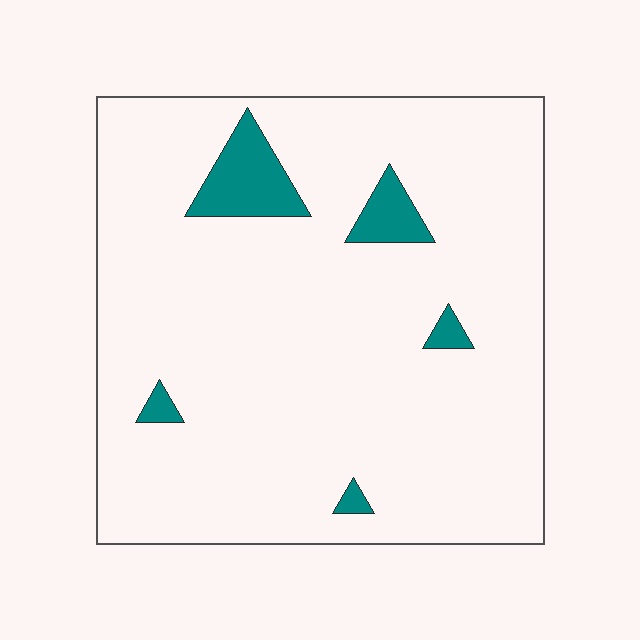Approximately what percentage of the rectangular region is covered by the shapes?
Approximately 5%.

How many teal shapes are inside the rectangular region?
5.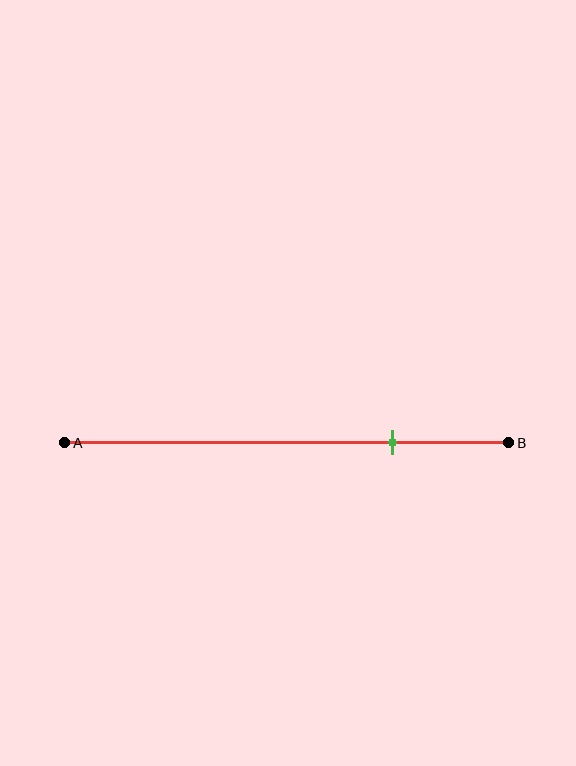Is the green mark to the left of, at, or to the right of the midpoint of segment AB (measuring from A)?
The green mark is to the right of the midpoint of segment AB.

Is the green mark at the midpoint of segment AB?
No, the mark is at about 75% from A, not at the 50% midpoint.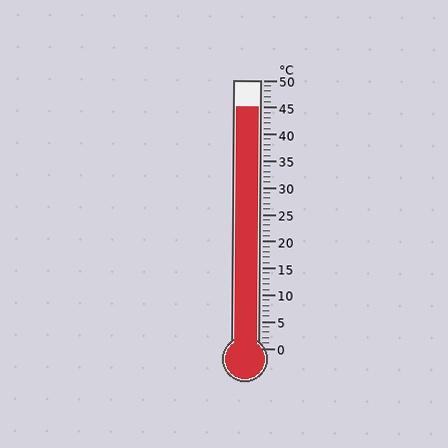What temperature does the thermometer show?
The thermometer shows approximately 45°C.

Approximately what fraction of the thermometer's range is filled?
The thermometer is filled to approximately 90% of its range.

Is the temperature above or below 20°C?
The temperature is above 20°C.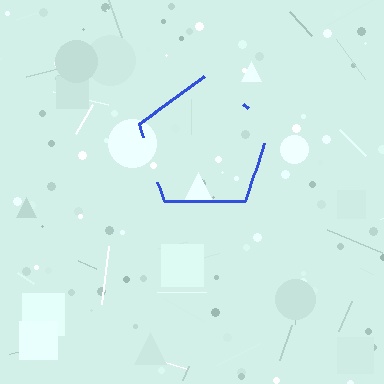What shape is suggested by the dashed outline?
The dashed outline suggests a pentagon.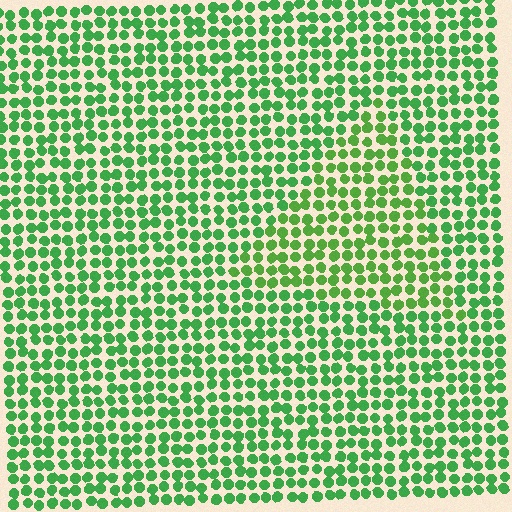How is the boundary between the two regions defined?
The boundary is defined purely by a slight shift in hue (about 20 degrees). Spacing, size, and orientation are identical on both sides.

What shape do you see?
I see a triangle.